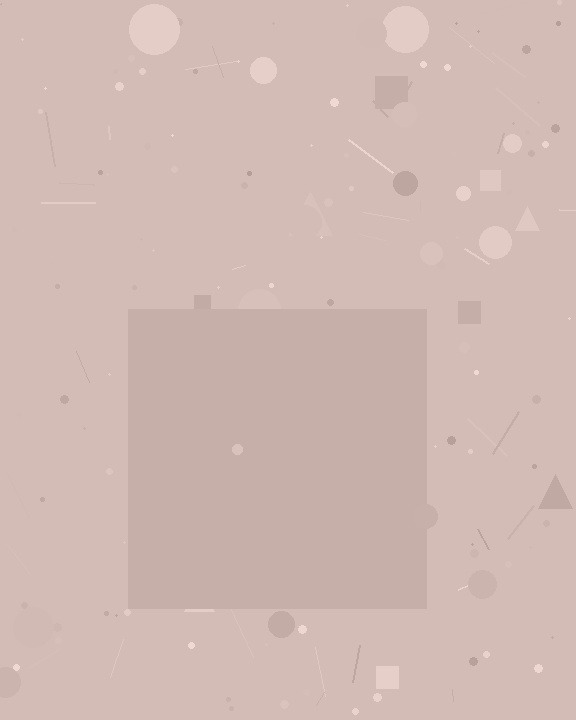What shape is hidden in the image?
A square is hidden in the image.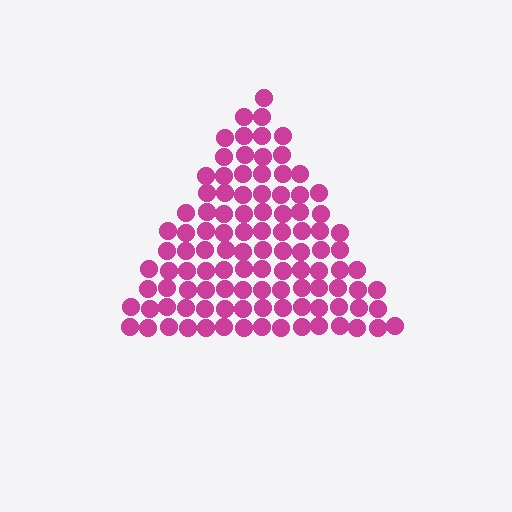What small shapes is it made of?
It is made of small circles.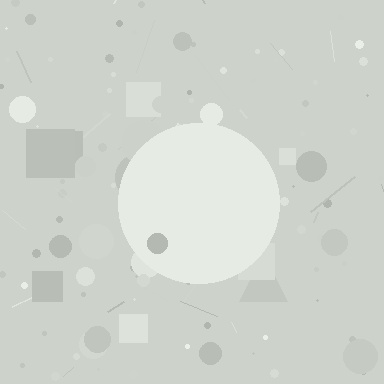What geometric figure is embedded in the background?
A circle is embedded in the background.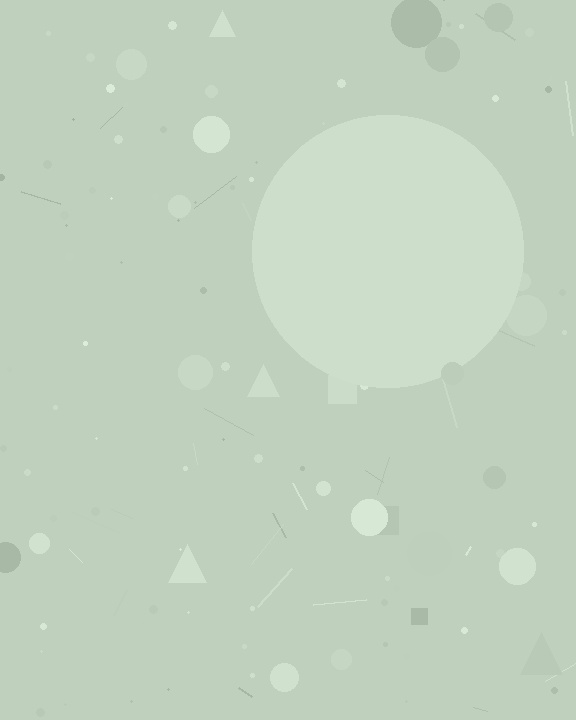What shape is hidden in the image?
A circle is hidden in the image.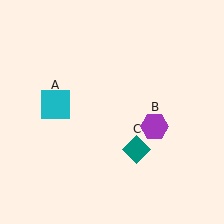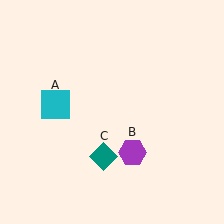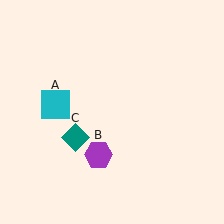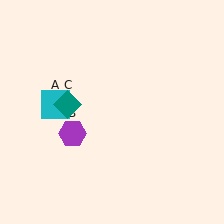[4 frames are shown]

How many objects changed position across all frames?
2 objects changed position: purple hexagon (object B), teal diamond (object C).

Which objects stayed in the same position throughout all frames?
Cyan square (object A) remained stationary.